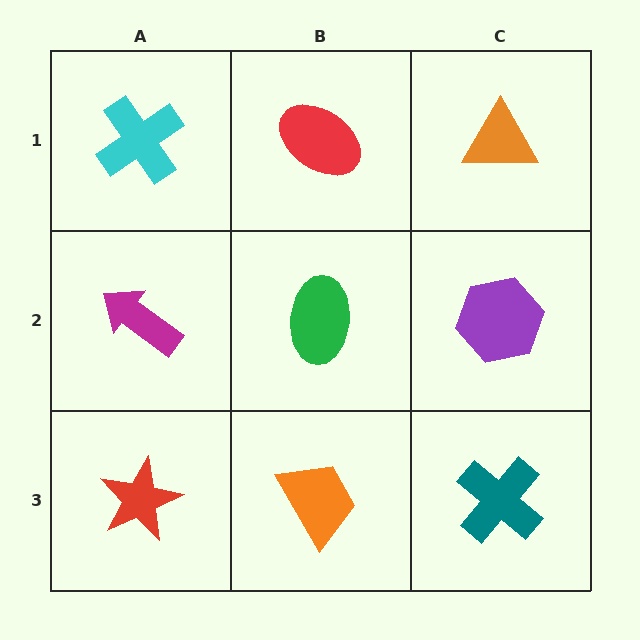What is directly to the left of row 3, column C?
An orange trapezoid.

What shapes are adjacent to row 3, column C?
A purple hexagon (row 2, column C), an orange trapezoid (row 3, column B).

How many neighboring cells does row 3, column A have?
2.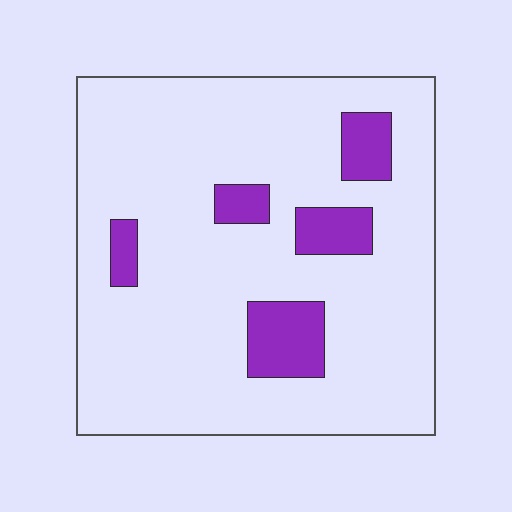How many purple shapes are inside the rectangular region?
5.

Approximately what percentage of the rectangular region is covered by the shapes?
Approximately 15%.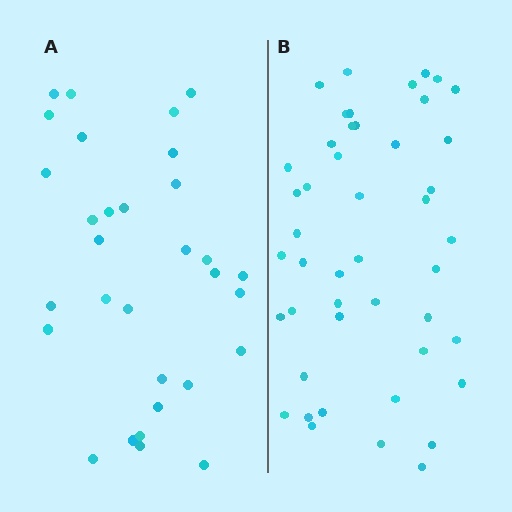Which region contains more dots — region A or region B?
Region B (the right region) has more dots.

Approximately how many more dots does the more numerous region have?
Region B has approximately 15 more dots than region A.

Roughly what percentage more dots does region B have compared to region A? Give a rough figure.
About 50% more.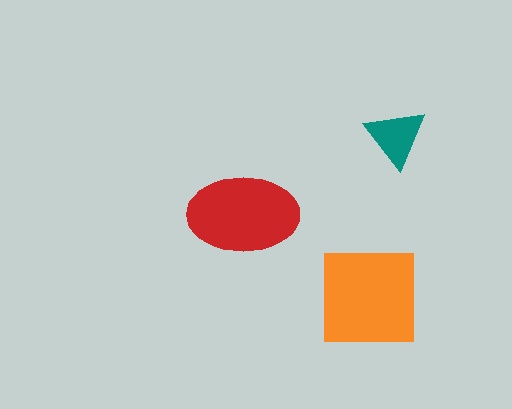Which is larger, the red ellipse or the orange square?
The orange square.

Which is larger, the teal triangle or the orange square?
The orange square.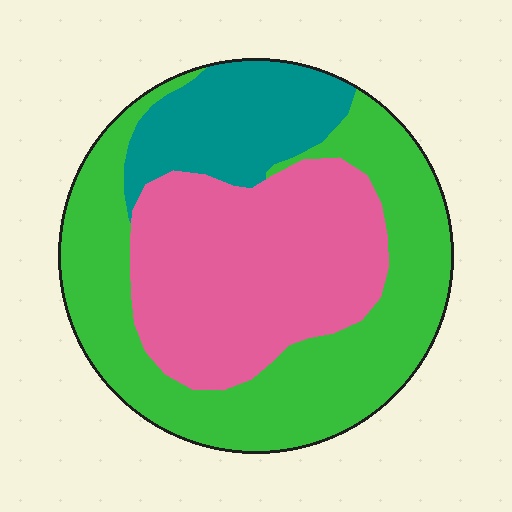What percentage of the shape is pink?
Pink covers about 35% of the shape.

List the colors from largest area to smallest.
From largest to smallest: green, pink, teal.